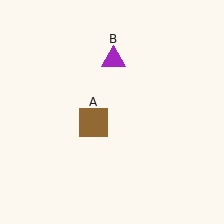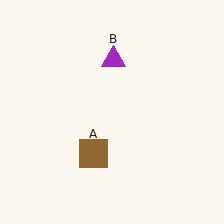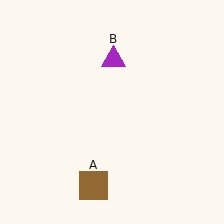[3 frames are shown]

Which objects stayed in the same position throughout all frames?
Purple triangle (object B) remained stationary.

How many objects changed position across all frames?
1 object changed position: brown square (object A).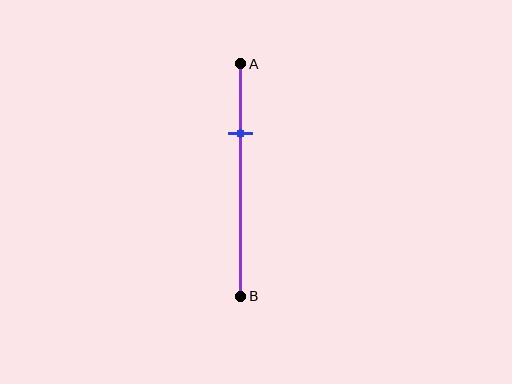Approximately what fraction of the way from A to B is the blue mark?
The blue mark is approximately 30% of the way from A to B.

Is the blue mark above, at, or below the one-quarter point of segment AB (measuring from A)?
The blue mark is below the one-quarter point of segment AB.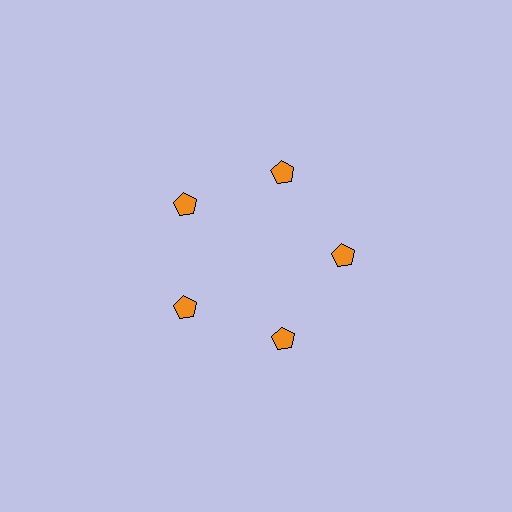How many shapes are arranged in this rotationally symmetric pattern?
There are 5 shapes, arranged in 5 groups of 1.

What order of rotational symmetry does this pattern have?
This pattern has 5-fold rotational symmetry.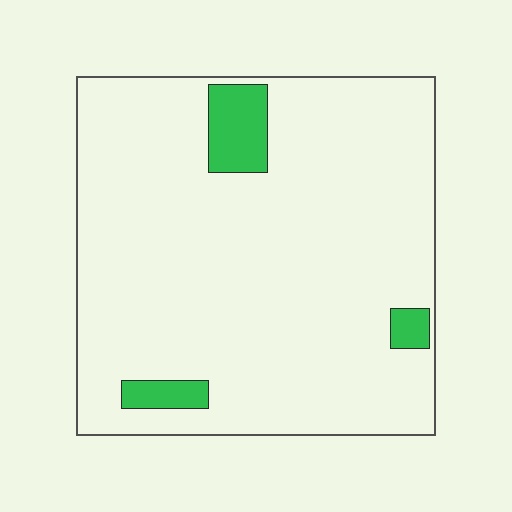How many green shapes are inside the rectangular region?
3.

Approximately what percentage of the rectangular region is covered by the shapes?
Approximately 5%.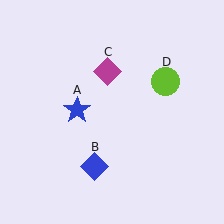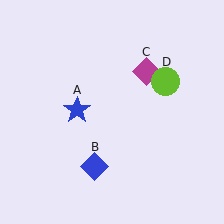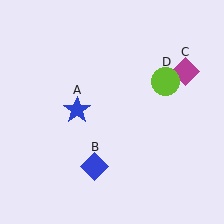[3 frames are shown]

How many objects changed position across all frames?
1 object changed position: magenta diamond (object C).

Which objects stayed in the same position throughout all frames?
Blue star (object A) and blue diamond (object B) and lime circle (object D) remained stationary.